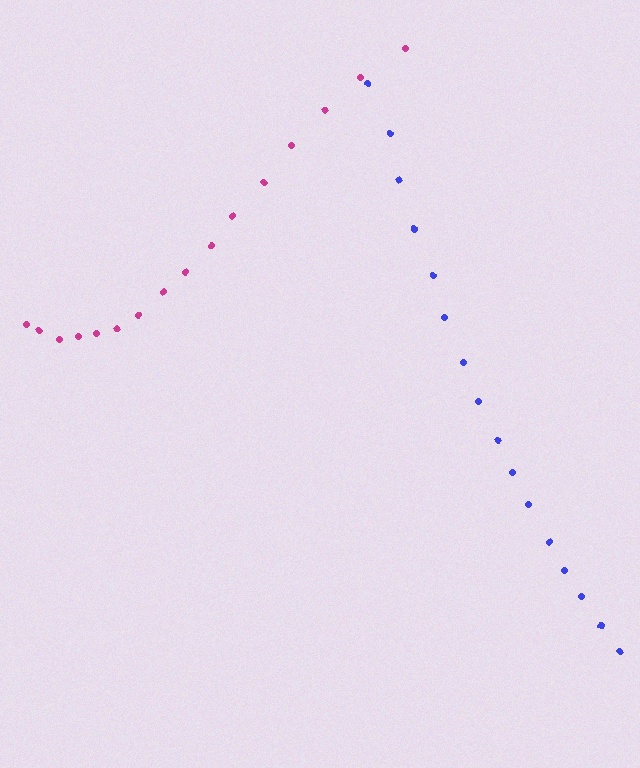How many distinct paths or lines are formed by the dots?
There are 2 distinct paths.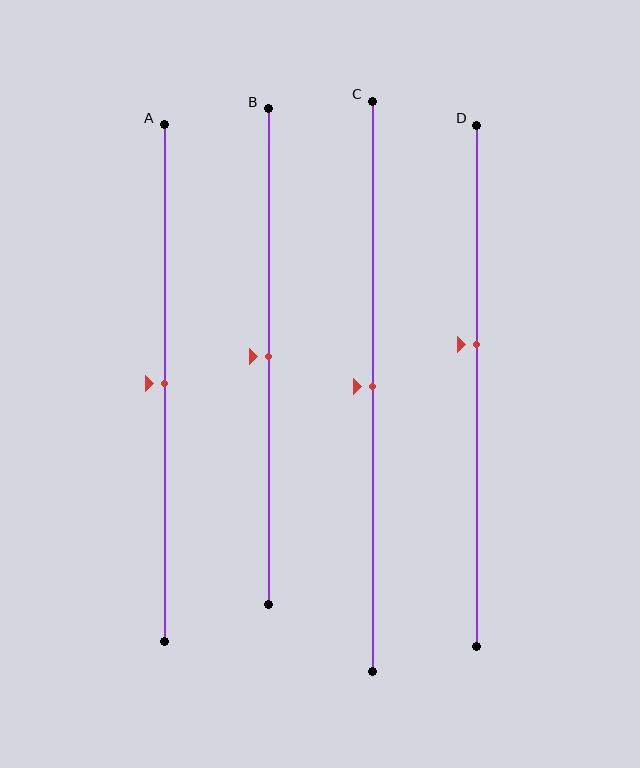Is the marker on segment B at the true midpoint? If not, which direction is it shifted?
Yes, the marker on segment B is at the true midpoint.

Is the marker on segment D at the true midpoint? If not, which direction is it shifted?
No, the marker on segment D is shifted upward by about 8% of the segment length.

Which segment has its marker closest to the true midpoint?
Segment A has its marker closest to the true midpoint.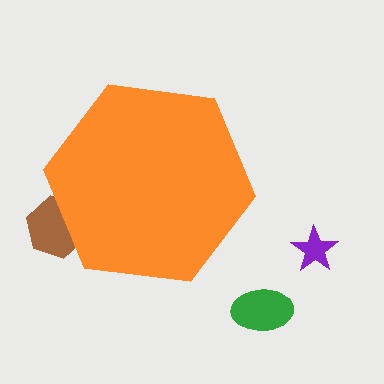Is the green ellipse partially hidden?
No, the green ellipse is fully visible.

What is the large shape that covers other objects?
An orange hexagon.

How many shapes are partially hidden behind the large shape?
1 shape is partially hidden.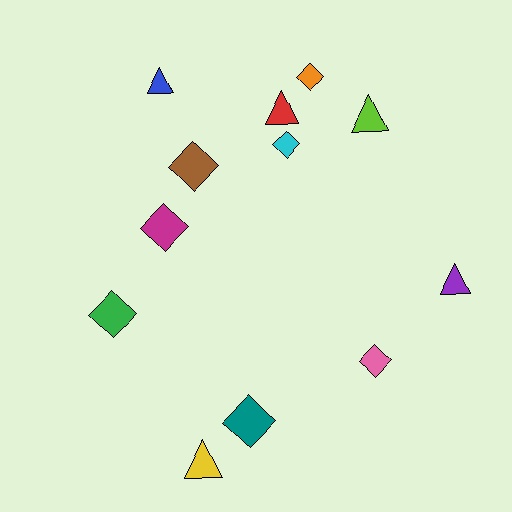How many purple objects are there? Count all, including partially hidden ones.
There is 1 purple object.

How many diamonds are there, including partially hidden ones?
There are 7 diamonds.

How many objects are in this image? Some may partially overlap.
There are 12 objects.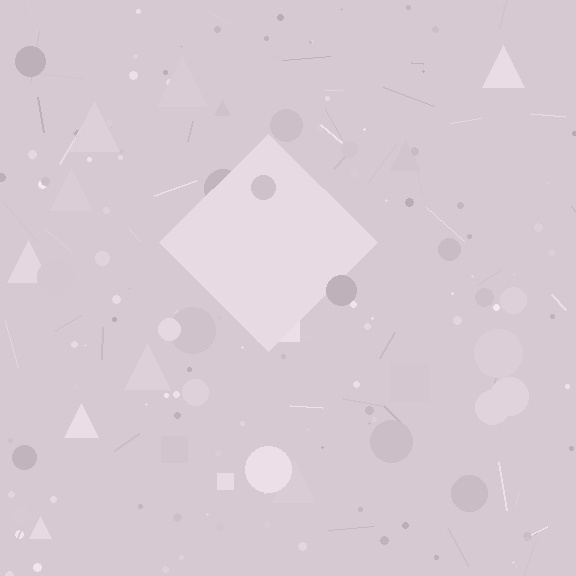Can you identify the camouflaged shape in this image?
The camouflaged shape is a diamond.